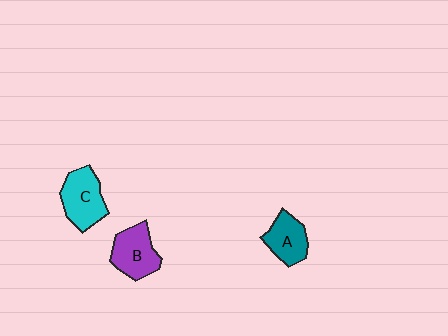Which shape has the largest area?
Shape C (cyan).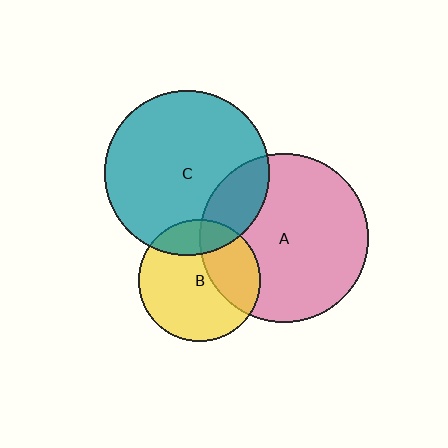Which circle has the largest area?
Circle A (pink).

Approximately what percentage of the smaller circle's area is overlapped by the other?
Approximately 20%.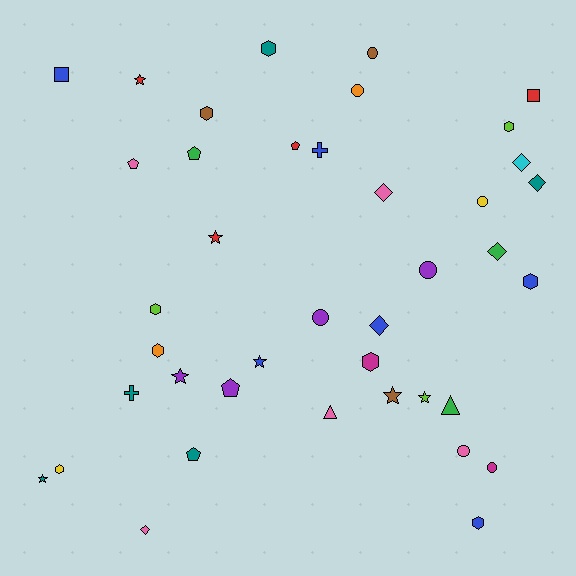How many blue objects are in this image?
There are 6 blue objects.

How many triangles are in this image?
There are 2 triangles.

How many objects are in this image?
There are 40 objects.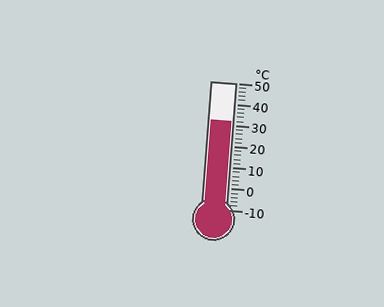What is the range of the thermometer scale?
The thermometer scale ranges from -10°C to 50°C.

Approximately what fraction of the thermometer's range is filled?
The thermometer is filled to approximately 70% of its range.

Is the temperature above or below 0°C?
The temperature is above 0°C.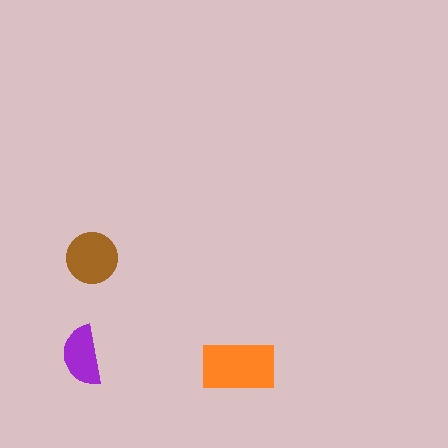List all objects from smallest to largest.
The purple semicircle, the brown circle, the orange rectangle.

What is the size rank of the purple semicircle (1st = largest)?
3rd.